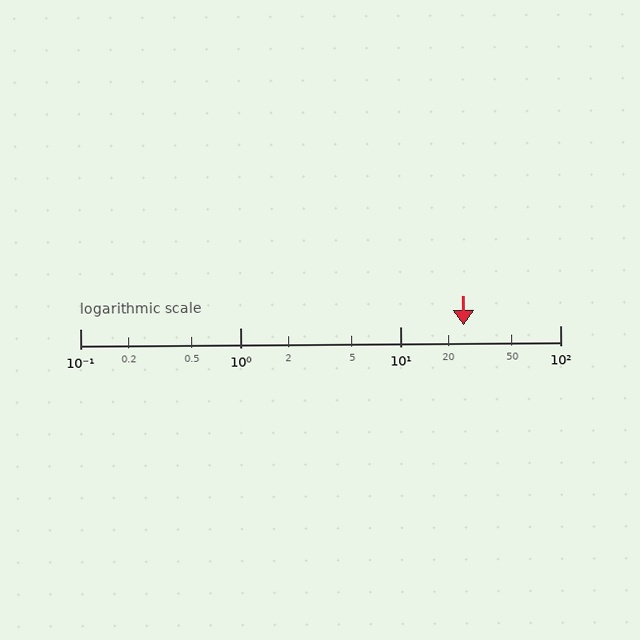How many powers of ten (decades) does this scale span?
The scale spans 3 decades, from 0.1 to 100.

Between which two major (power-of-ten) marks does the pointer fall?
The pointer is between 10 and 100.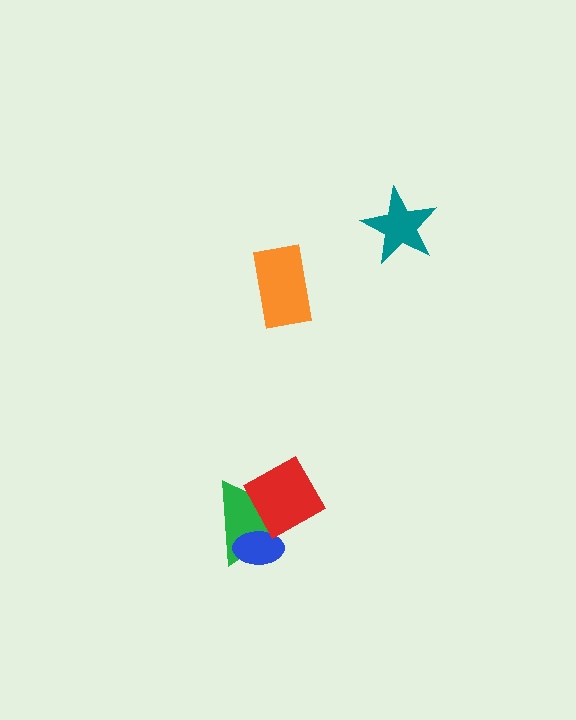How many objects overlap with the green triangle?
2 objects overlap with the green triangle.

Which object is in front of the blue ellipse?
The red diamond is in front of the blue ellipse.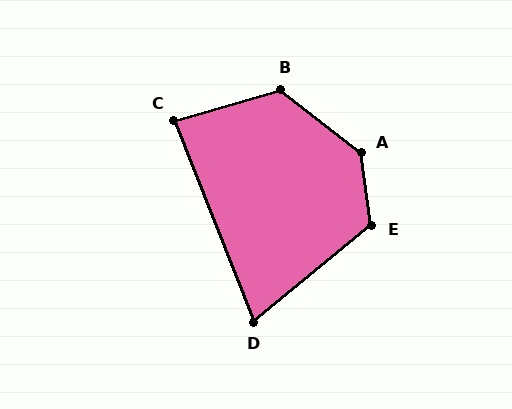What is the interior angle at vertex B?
Approximately 126 degrees (obtuse).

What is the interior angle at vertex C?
Approximately 85 degrees (acute).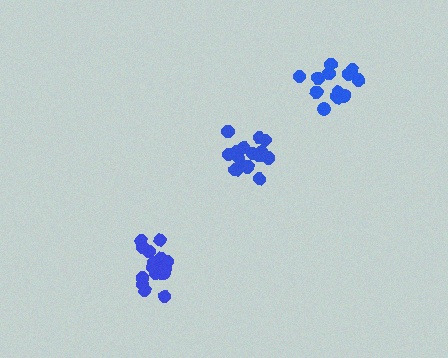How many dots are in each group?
Group 1: 13 dots, Group 2: 16 dots, Group 3: 17 dots (46 total).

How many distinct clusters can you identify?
There are 3 distinct clusters.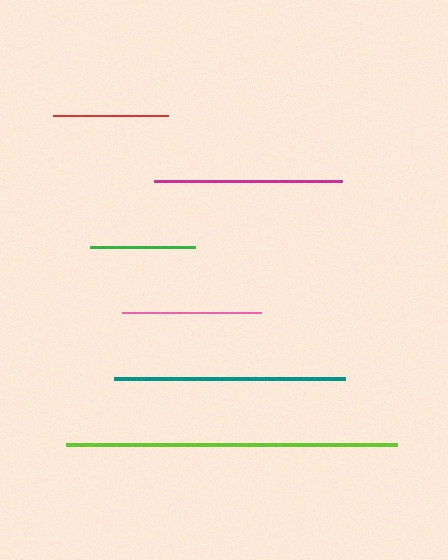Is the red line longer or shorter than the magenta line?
The magenta line is longer than the red line.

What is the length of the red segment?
The red segment is approximately 115 pixels long.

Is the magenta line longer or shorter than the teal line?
The teal line is longer than the magenta line.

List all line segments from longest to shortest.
From longest to shortest: lime, teal, magenta, pink, red, green.